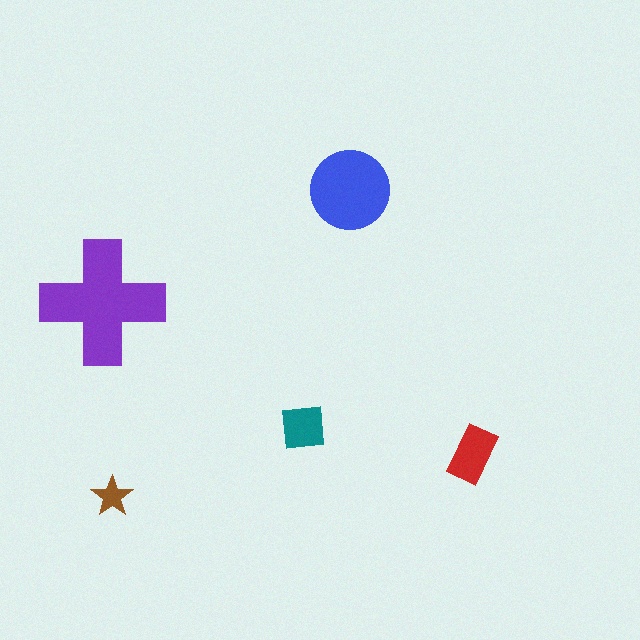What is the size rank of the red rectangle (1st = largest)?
3rd.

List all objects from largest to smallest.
The purple cross, the blue circle, the red rectangle, the teal square, the brown star.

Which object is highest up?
The blue circle is topmost.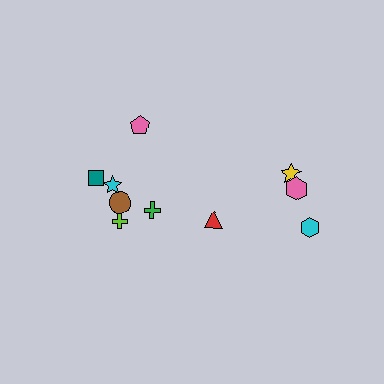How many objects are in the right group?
There are 4 objects.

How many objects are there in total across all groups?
There are 10 objects.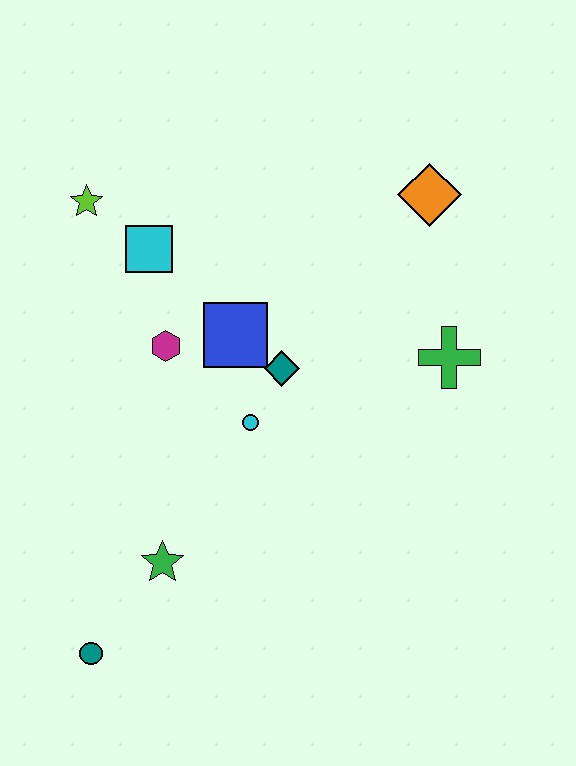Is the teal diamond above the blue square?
No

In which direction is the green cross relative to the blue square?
The green cross is to the right of the blue square.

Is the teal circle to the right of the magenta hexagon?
No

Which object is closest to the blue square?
The teal diamond is closest to the blue square.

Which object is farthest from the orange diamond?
The teal circle is farthest from the orange diamond.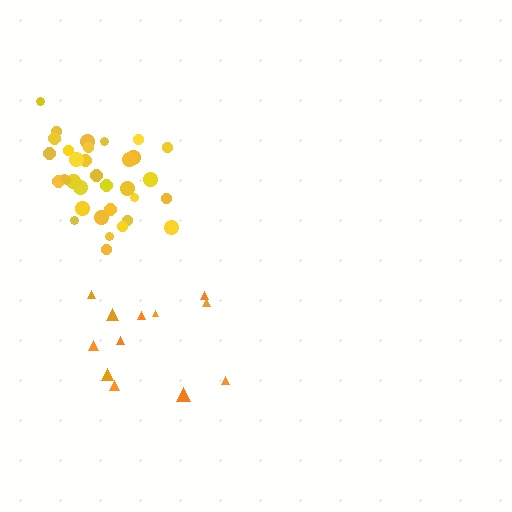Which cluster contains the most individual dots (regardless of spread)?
Yellow (35).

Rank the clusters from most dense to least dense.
yellow, orange.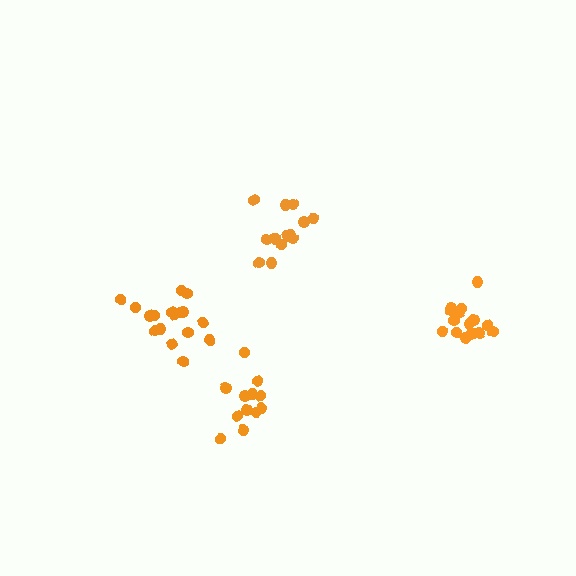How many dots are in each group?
Group 1: 12 dots, Group 2: 14 dots, Group 3: 17 dots, Group 4: 16 dots (59 total).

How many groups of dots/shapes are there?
There are 4 groups.